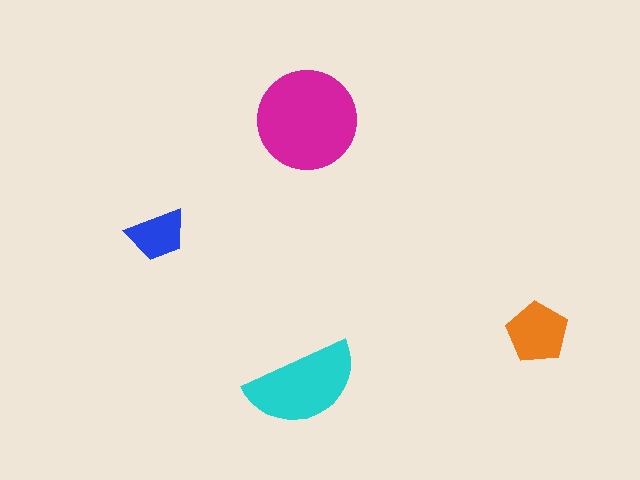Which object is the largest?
The magenta circle.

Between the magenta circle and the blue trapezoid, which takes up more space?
The magenta circle.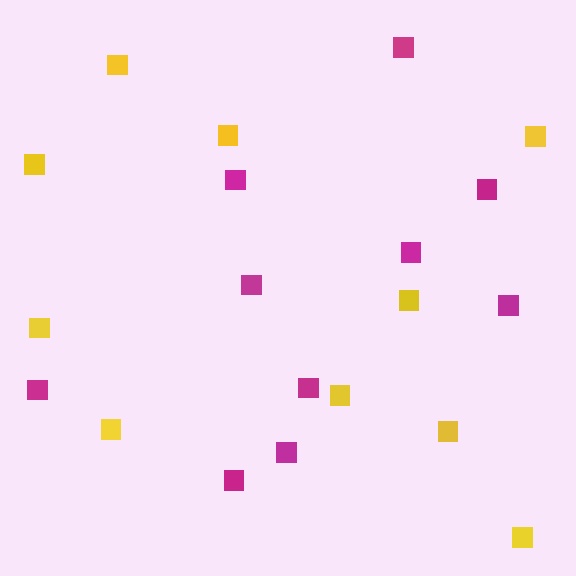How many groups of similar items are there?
There are 2 groups: one group of magenta squares (10) and one group of yellow squares (10).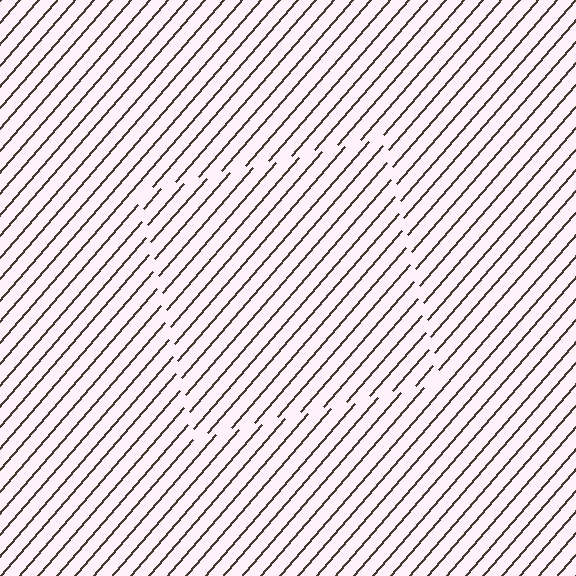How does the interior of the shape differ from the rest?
The interior of the shape contains the same grating, shifted by half a period — the contour is defined by the phase discontinuity where line-ends from the inner and outer gratings abut.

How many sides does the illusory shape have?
4 sides — the line-ends trace a square.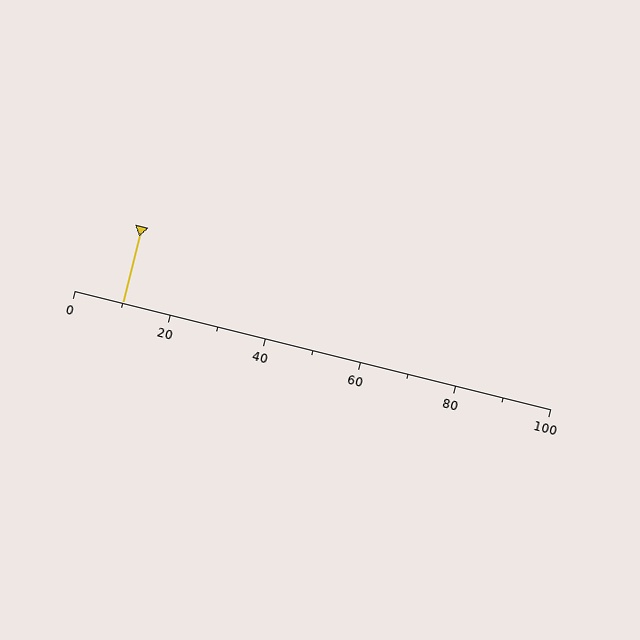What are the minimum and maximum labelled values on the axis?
The axis runs from 0 to 100.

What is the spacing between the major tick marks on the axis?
The major ticks are spaced 20 apart.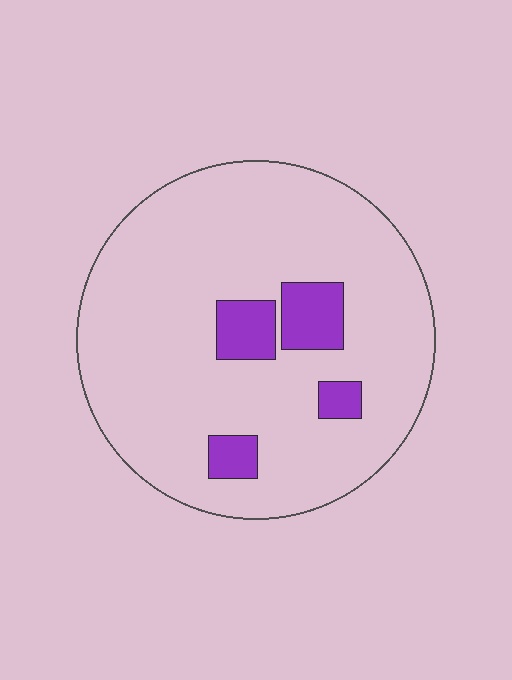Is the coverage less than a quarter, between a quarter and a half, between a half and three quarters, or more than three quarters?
Less than a quarter.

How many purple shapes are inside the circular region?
4.